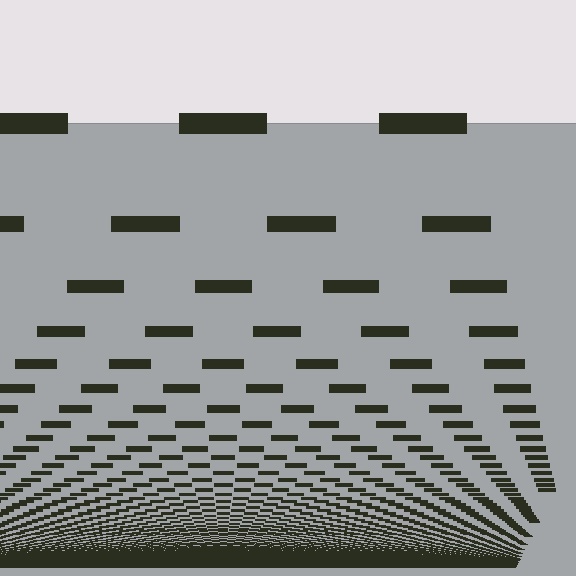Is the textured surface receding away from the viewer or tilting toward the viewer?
The surface appears to tilt toward the viewer. Texture elements get larger and sparser toward the top.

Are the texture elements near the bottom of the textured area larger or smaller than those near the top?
Smaller. The gradient is inverted — elements near the bottom are smaller and denser.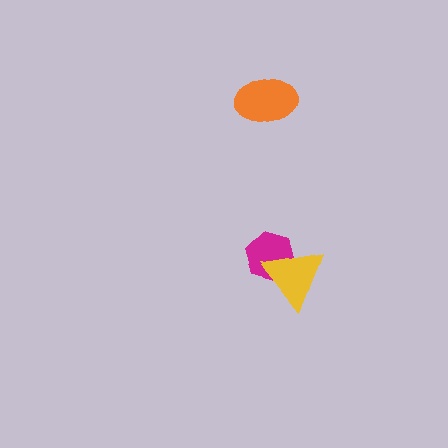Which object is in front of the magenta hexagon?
The yellow triangle is in front of the magenta hexagon.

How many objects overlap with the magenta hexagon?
1 object overlaps with the magenta hexagon.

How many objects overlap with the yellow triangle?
1 object overlaps with the yellow triangle.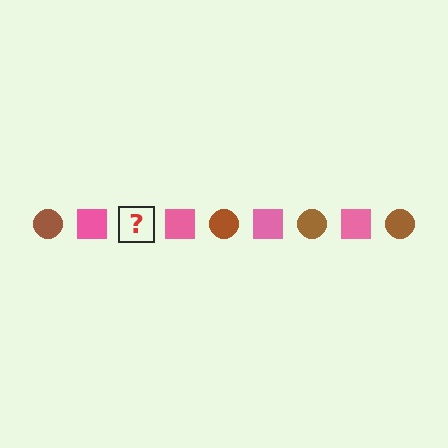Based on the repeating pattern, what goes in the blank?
The blank should be a brown circle.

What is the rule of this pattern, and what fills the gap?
The rule is that the pattern alternates between brown circle and pink square. The gap should be filled with a brown circle.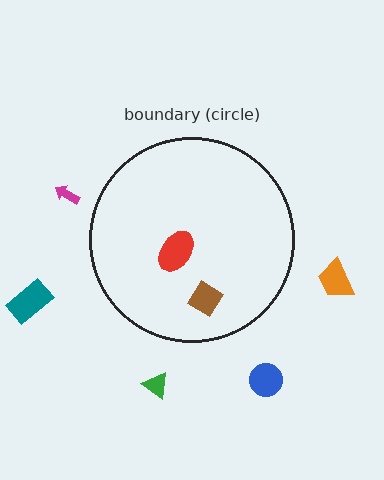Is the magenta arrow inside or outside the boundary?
Outside.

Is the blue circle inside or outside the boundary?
Outside.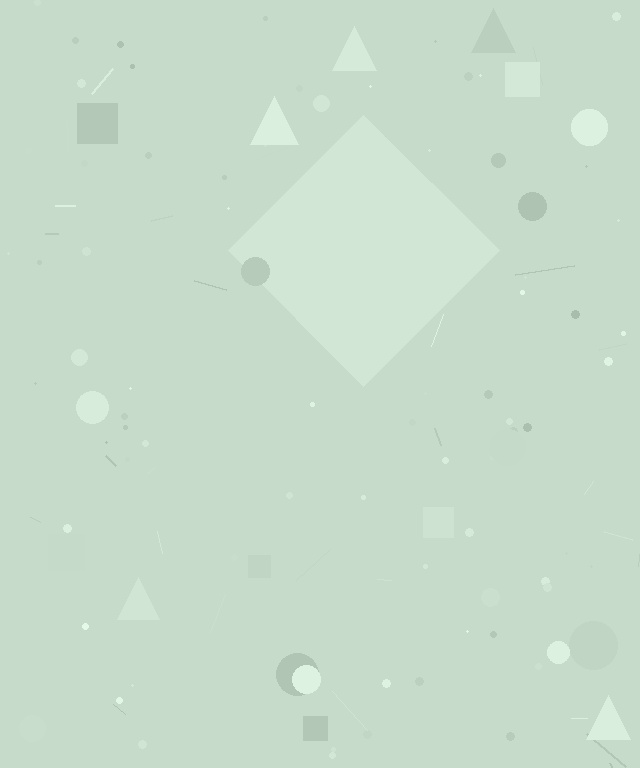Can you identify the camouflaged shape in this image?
The camouflaged shape is a diamond.